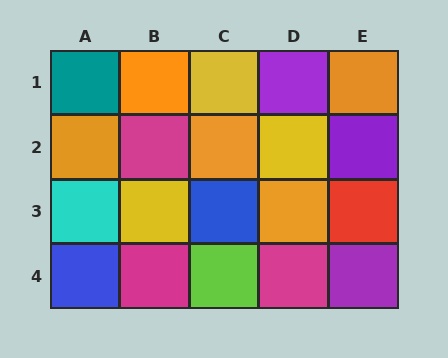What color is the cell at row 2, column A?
Orange.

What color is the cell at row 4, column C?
Lime.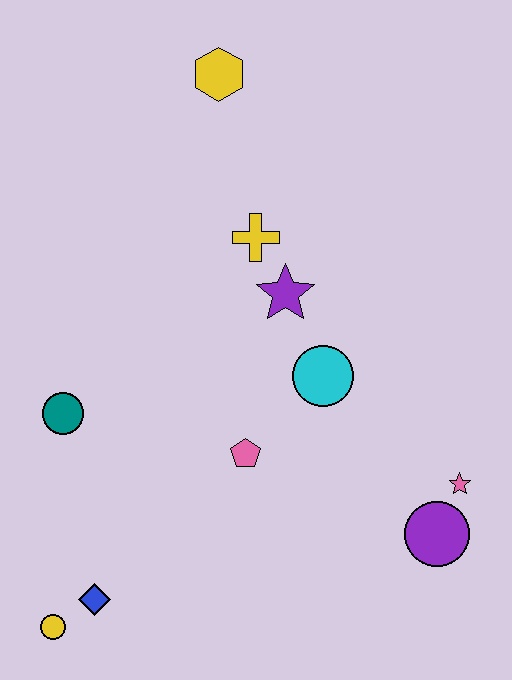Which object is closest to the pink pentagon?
The cyan circle is closest to the pink pentagon.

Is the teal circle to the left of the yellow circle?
No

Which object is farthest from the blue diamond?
The yellow hexagon is farthest from the blue diamond.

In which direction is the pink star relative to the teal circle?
The pink star is to the right of the teal circle.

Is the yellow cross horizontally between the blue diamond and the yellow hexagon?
No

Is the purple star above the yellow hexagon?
No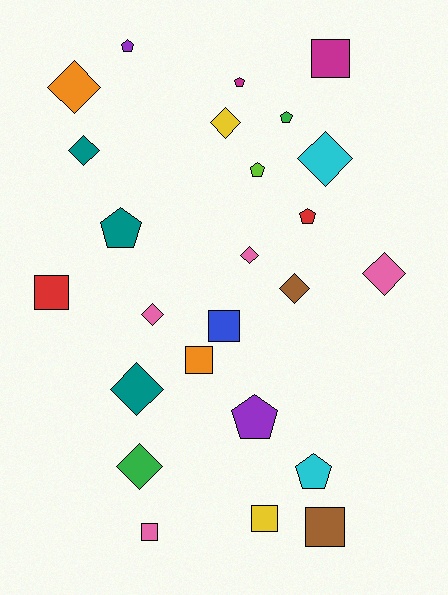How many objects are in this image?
There are 25 objects.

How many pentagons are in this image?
There are 8 pentagons.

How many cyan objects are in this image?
There are 2 cyan objects.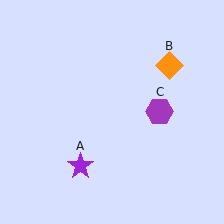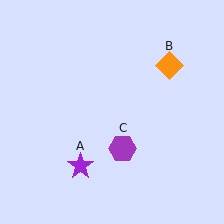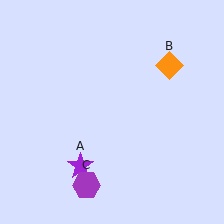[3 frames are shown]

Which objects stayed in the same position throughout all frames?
Purple star (object A) and orange diamond (object B) remained stationary.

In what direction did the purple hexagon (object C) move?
The purple hexagon (object C) moved down and to the left.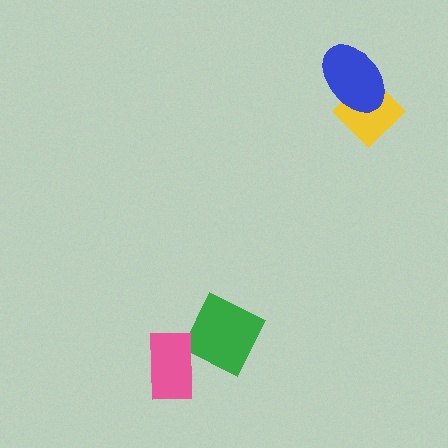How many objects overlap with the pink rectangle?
0 objects overlap with the pink rectangle.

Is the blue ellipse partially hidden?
No, no other shape covers it.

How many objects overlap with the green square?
0 objects overlap with the green square.